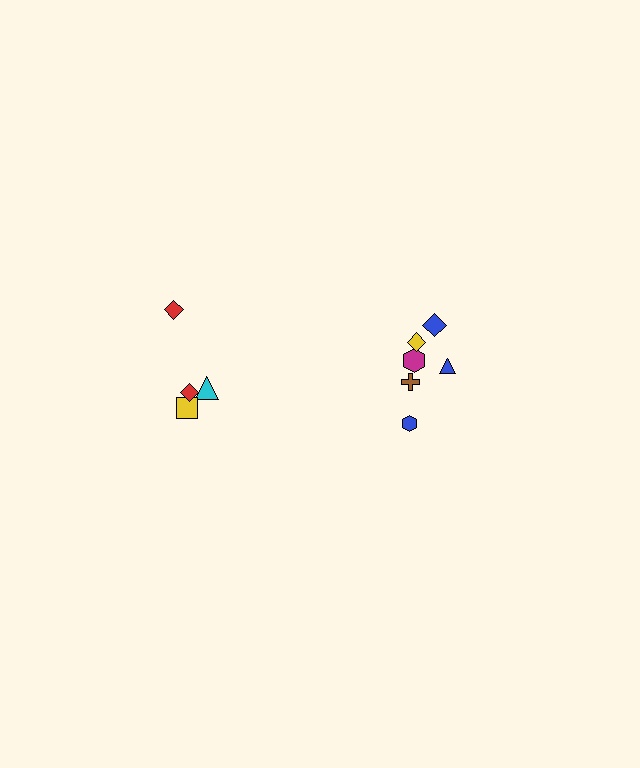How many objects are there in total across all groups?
There are 10 objects.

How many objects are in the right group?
There are 6 objects.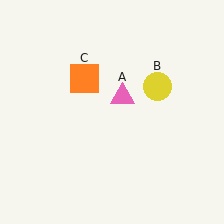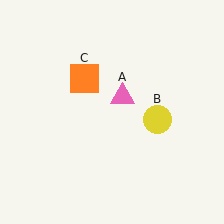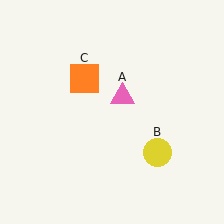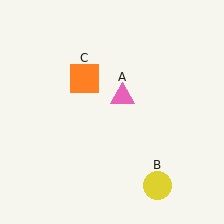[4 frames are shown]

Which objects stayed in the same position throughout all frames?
Pink triangle (object A) and orange square (object C) remained stationary.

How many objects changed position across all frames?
1 object changed position: yellow circle (object B).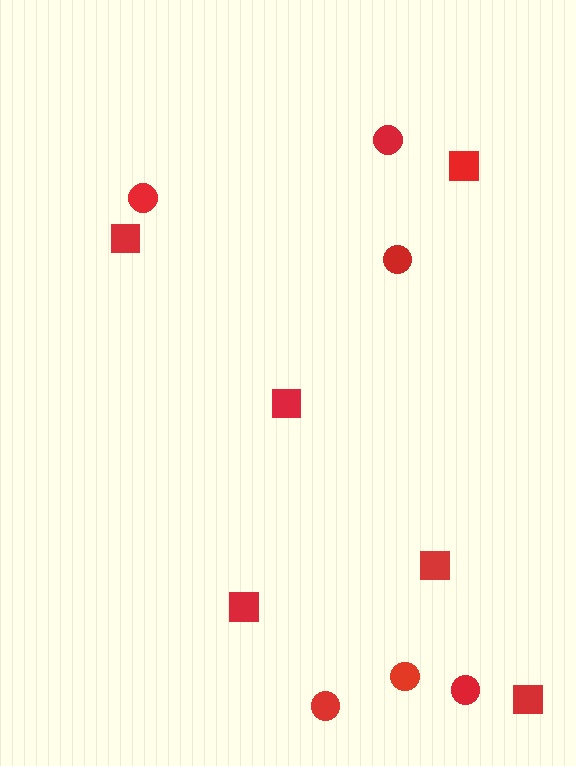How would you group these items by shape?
There are 2 groups: one group of squares (6) and one group of circles (6).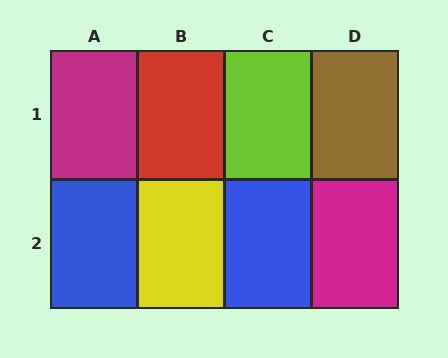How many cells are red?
1 cell is red.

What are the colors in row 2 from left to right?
Blue, yellow, blue, magenta.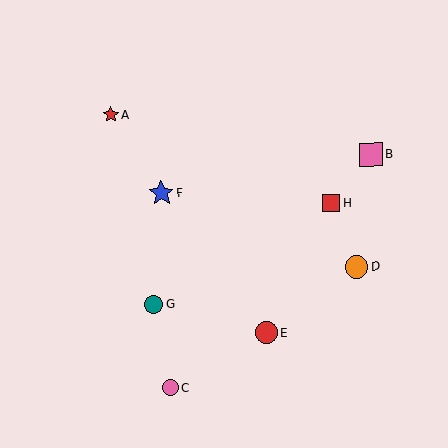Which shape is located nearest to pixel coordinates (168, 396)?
The pink circle (labeled C) at (170, 388) is nearest to that location.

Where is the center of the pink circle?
The center of the pink circle is at (170, 388).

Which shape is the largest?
The blue star (labeled F) is the largest.